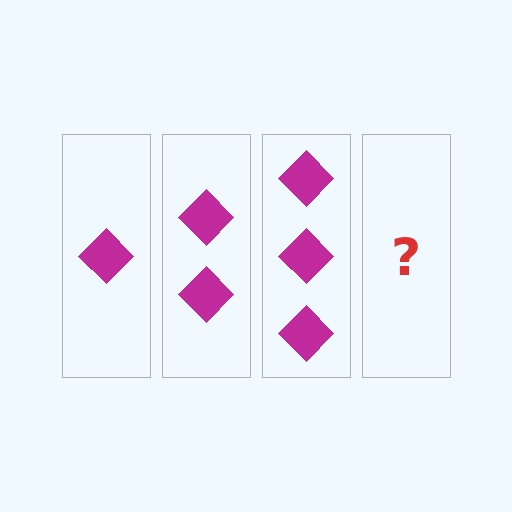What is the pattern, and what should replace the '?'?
The pattern is that each step adds one more diamond. The '?' should be 4 diamonds.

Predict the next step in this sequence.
The next step is 4 diamonds.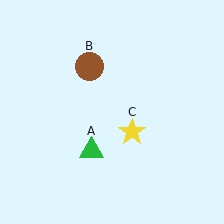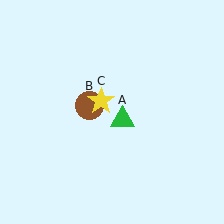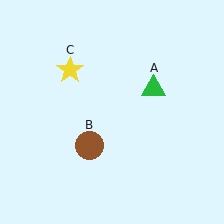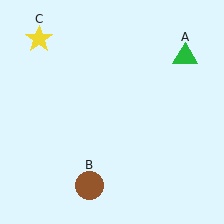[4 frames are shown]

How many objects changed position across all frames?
3 objects changed position: green triangle (object A), brown circle (object B), yellow star (object C).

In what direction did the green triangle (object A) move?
The green triangle (object A) moved up and to the right.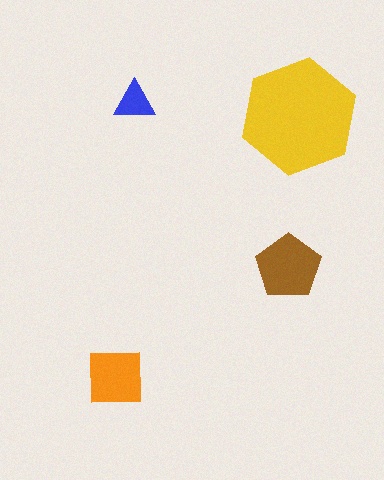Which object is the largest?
The yellow hexagon.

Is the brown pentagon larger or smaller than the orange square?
Larger.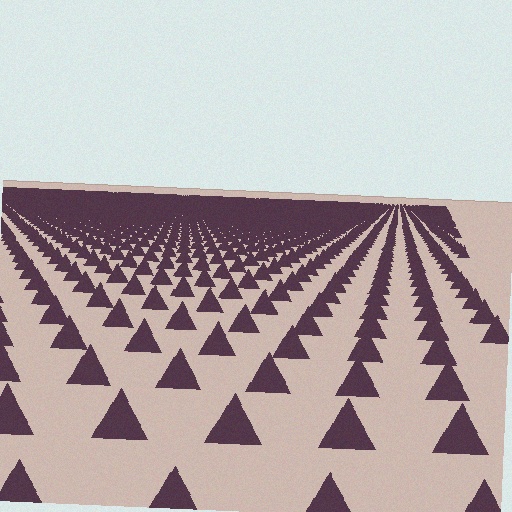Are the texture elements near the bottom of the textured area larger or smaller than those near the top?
Larger. Near the bottom, elements are closer to the viewer and appear at a bigger on-screen size.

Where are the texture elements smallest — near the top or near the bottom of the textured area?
Near the top.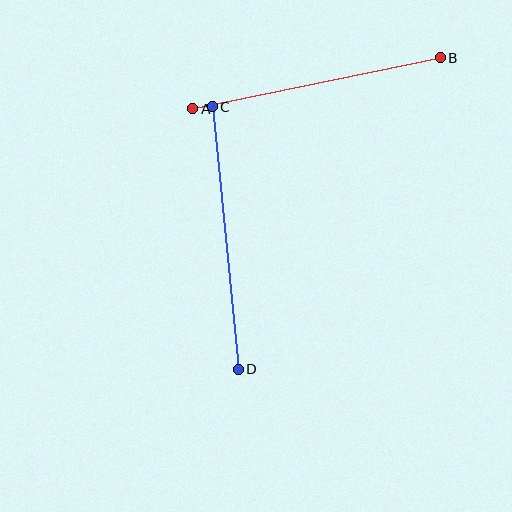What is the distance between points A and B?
The distance is approximately 252 pixels.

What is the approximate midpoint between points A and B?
The midpoint is at approximately (316, 83) pixels.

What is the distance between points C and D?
The distance is approximately 263 pixels.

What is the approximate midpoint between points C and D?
The midpoint is at approximately (225, 238) pixels.